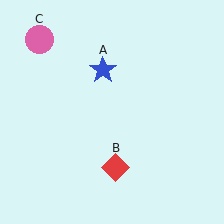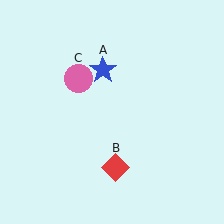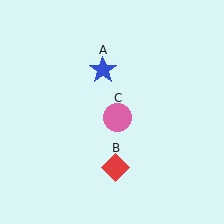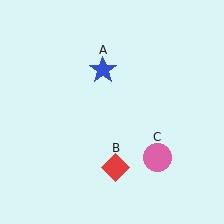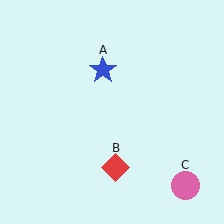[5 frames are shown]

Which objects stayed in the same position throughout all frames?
Blue star (object A) and red diamond (object B) remained stationary.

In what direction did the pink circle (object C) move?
The pink circle (object C) moved down and to the right.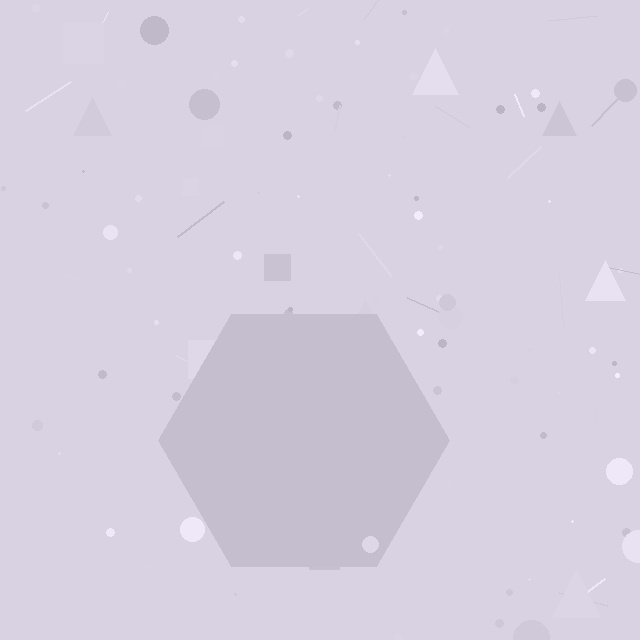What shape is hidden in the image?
A hexagon is hidden in the image.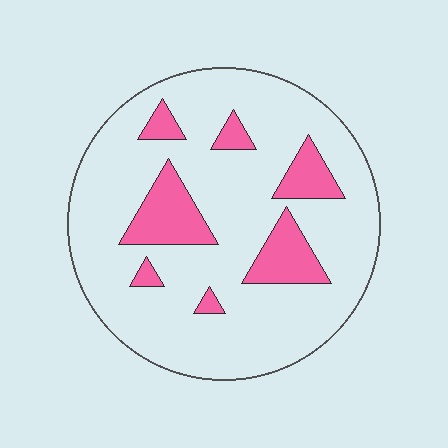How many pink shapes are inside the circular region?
7.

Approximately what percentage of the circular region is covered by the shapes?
Approximately 20%.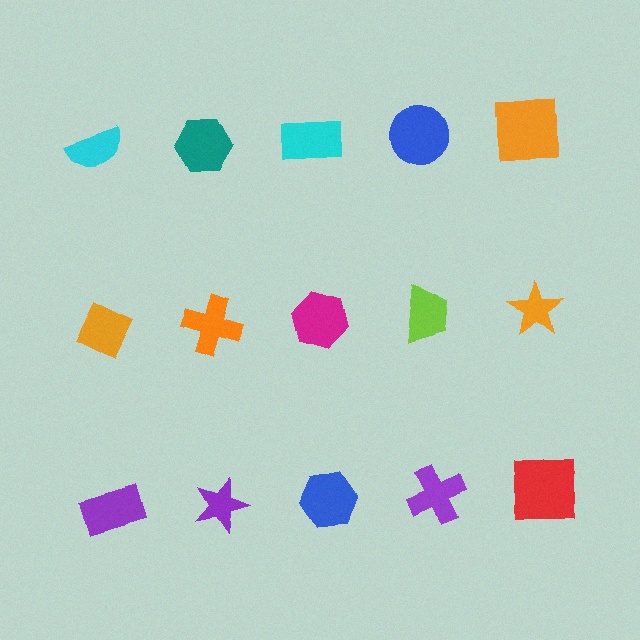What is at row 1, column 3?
A cyan rectangle.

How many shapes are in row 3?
5 shapes.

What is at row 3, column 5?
A red square.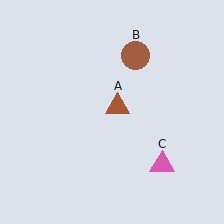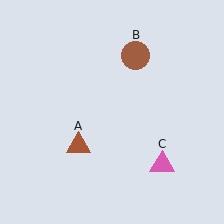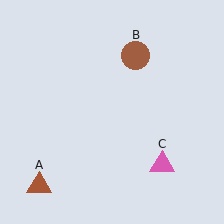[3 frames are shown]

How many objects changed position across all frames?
1 object changed position: brown triangle (object A).